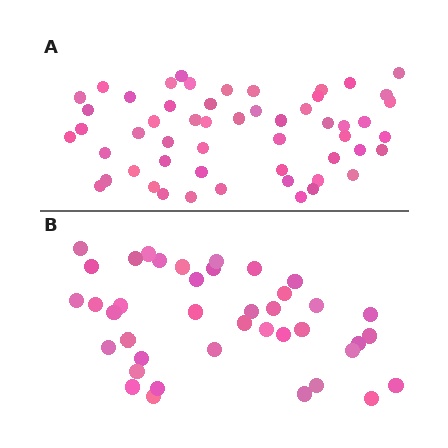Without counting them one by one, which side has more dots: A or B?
Region A (the top region) has more dots.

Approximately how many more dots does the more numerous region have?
Region A has approximately 15 more dots than region B.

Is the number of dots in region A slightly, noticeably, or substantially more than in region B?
Region A has noticeably more, but not dramatically so. The ratio is roughly 1.4 to 1.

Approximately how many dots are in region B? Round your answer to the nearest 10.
About 40 dots.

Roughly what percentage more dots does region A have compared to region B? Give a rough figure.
About 35% more.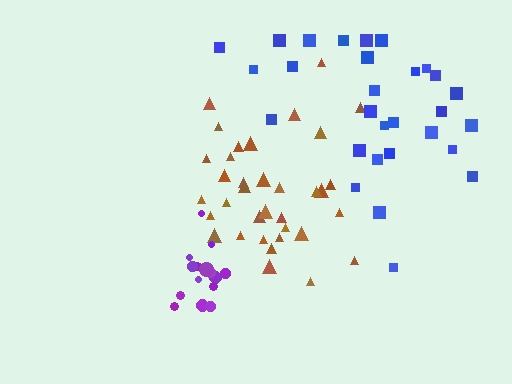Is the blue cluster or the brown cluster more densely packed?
Brown.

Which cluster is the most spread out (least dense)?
Blue.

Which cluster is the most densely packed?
Purple.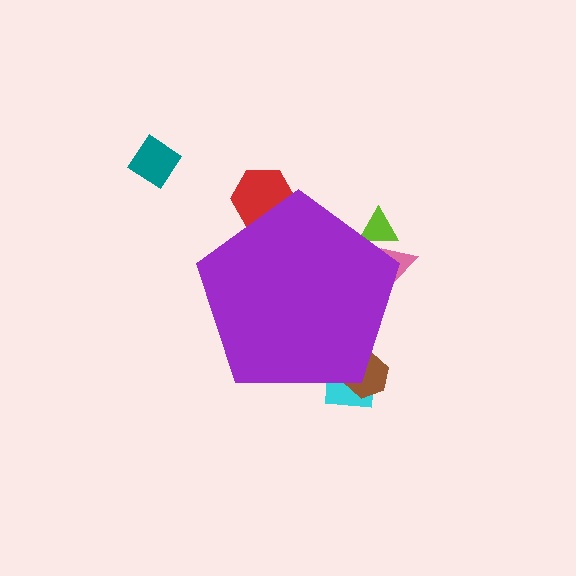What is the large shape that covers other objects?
A purple pentagon.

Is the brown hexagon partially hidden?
Yes, the brown hexagon is partially hidden behind the purple pentagon.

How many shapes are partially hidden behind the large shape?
5 shapes are partially hidden.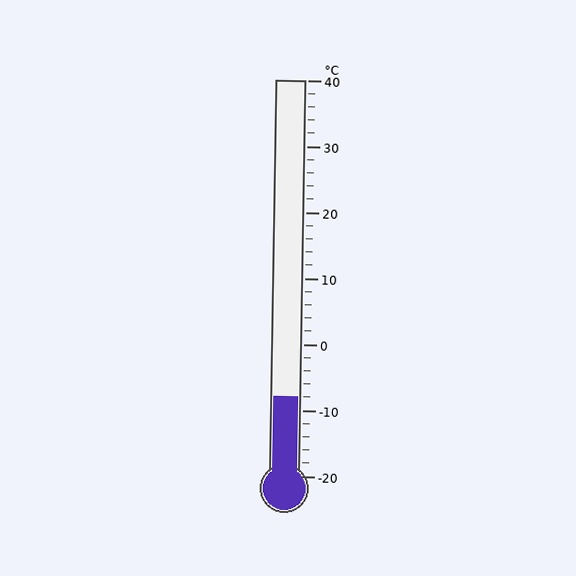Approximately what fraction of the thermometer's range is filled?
The thermometer is filled to approximately 20% of its range.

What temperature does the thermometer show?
The thermometer shows approximately -8°C.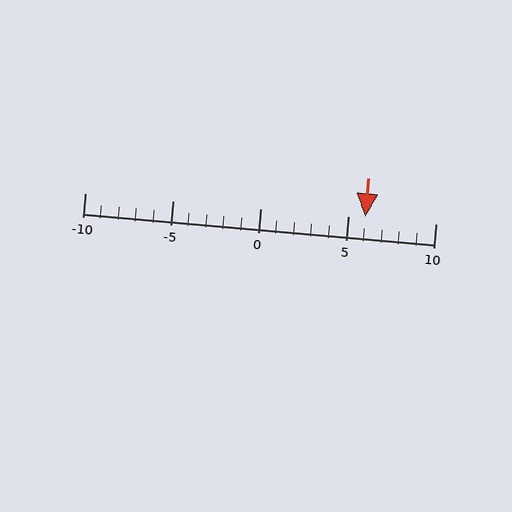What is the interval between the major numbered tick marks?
The major tick marks are spaced 5 units apart.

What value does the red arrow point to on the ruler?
The red arrow points to approximately 6.